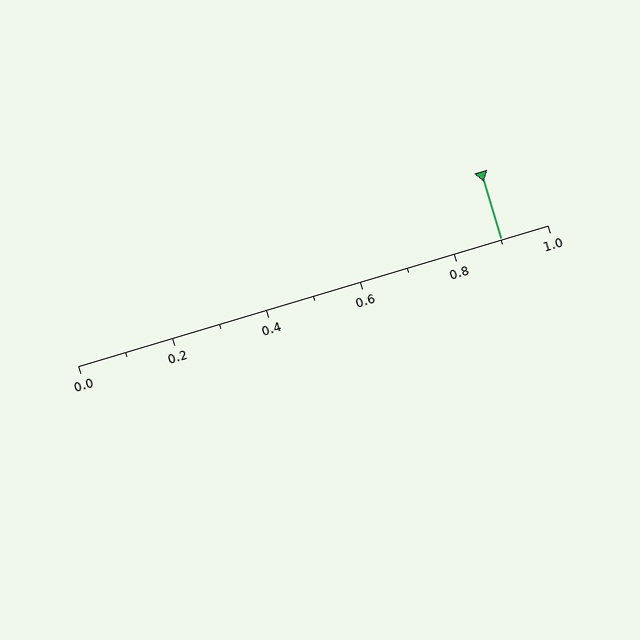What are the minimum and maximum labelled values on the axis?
The axis runs from 0.0 to 1.0.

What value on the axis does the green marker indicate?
The marker indicates approximately 0.9.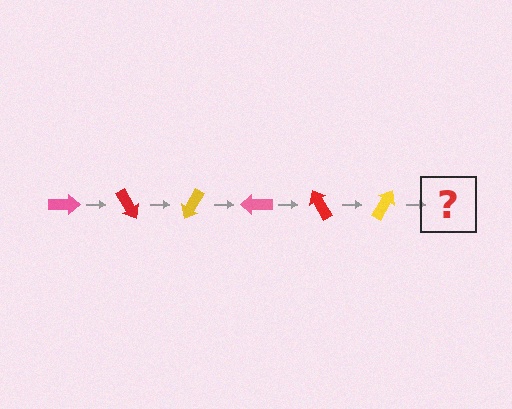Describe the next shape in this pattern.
It should be a pink arrow, rotated 360 degrees from the start.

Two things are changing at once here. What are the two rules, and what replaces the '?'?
The two rules are that it rotates 60 degrees each step and the color cycles through pink, red, and yellow. The '?' should be a pink arrow, rotated 360 degrees from the start.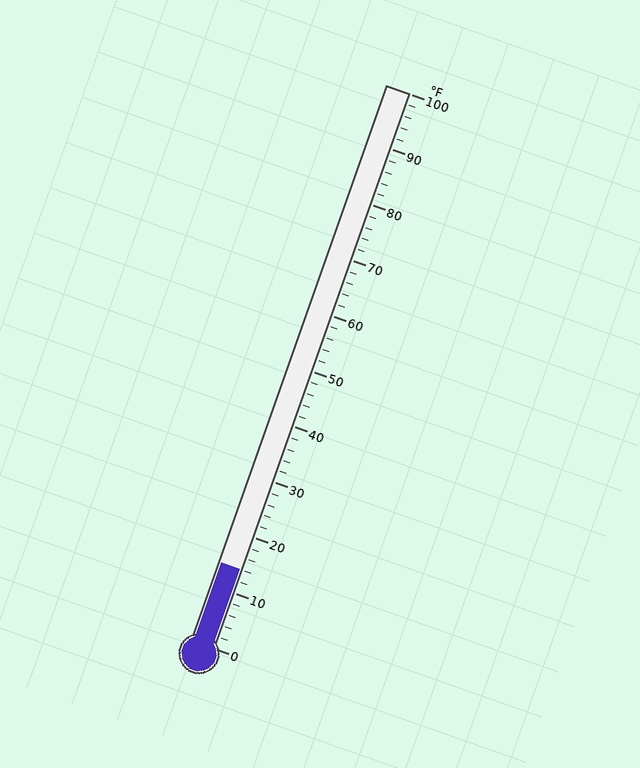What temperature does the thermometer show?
The thermometer shows approximately 14°F.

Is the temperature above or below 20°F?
The temperature is below 20°F.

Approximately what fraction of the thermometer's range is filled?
The thermometer is filled to approximately 15% of its range.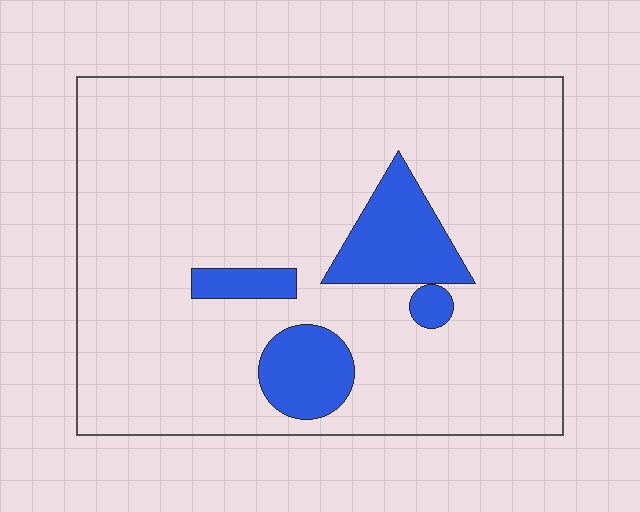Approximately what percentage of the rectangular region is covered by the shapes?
Approximately 15%.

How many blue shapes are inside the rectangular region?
4.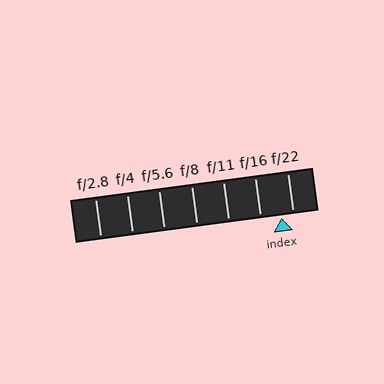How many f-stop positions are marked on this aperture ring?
There are 7 f-stop positions marked.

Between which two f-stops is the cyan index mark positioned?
The index mark is between f/16 and f/22.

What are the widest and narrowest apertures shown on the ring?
The widest aperture shown is f/2.8 and the narrowest is f/22.